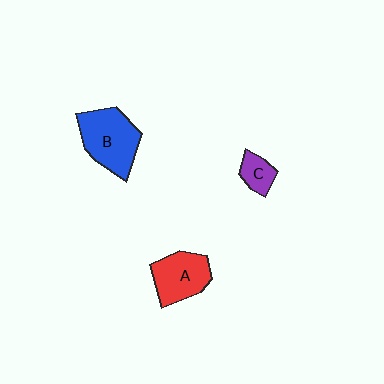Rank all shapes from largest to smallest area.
From largest to smallest: B (blue), A (red), C (purple).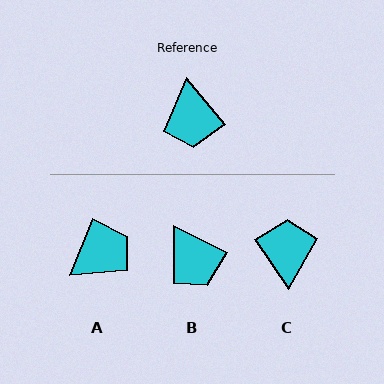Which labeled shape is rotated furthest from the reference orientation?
C, about 175 degrees away.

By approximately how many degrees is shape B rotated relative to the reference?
Approximately 24 degrees counter-clockwise.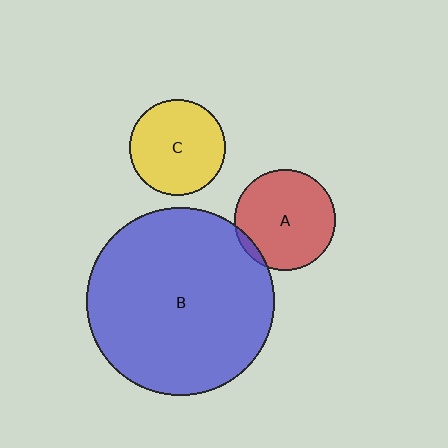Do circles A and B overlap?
Yes.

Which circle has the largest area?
Circle B (blue).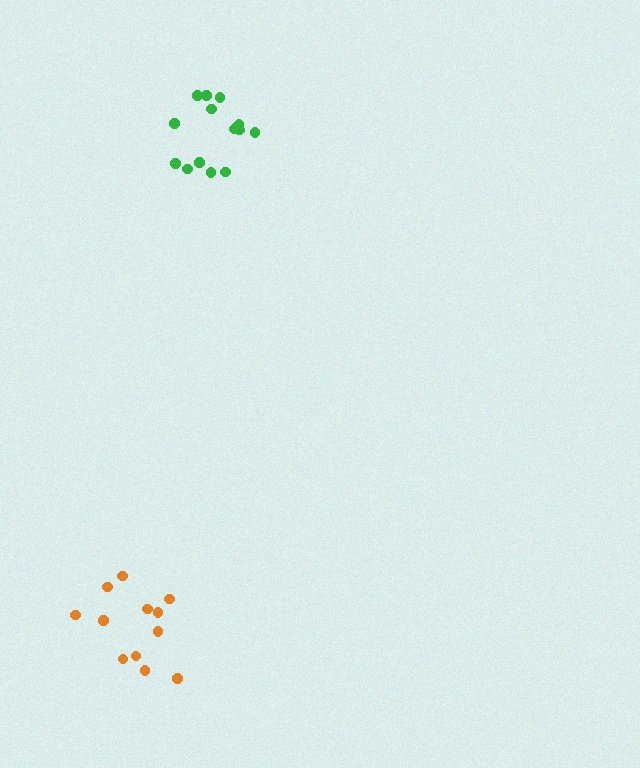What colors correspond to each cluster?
The clusters are colored: green, orange.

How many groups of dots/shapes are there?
There are 2 groups.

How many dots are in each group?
Group 1: 15 dots, Group 2: 12 dots (27 total).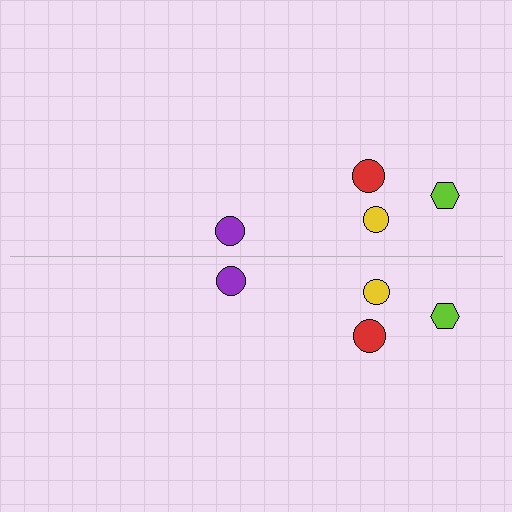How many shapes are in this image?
There are 8 shapes in this image.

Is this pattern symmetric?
Yes, this pattern has bilateral (reflection) symmetry.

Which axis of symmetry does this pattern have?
The pattern has a horizontal axis of symmetry running through the center of the image.